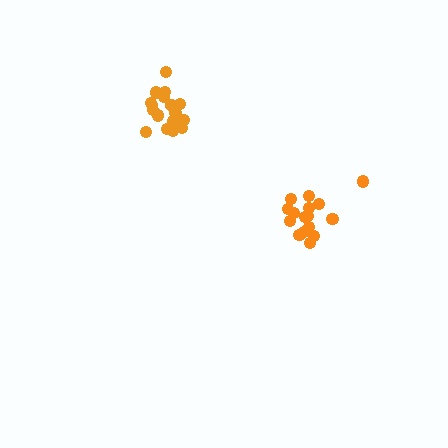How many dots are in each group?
Group 1: 17 dots, Group 2: 16 dots (33 total).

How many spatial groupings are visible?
There are 2 spatial groupings.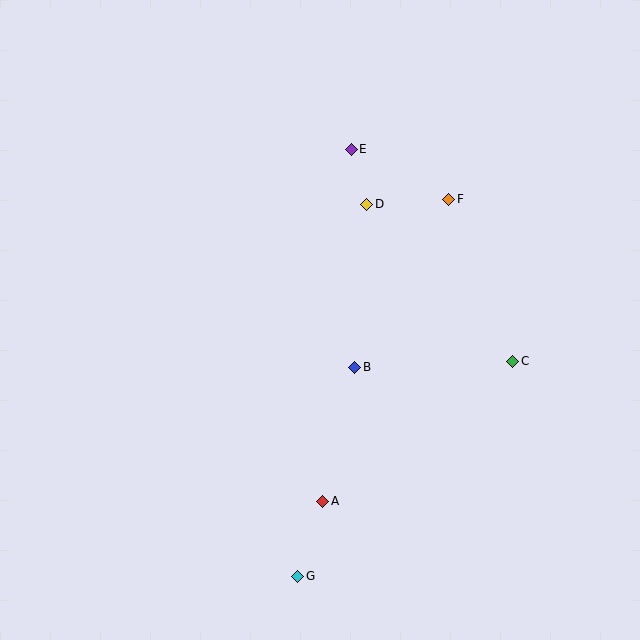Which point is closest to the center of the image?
Point B at (355, 367) is closest to the center.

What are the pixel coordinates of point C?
Point C is at (513, 361).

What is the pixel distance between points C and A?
The distance between C and A is 236 pixels.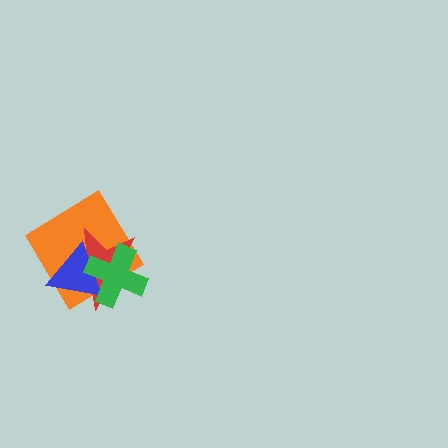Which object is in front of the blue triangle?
The green cross is in front of the blue triangle.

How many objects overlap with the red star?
3 objects overlap with the red star.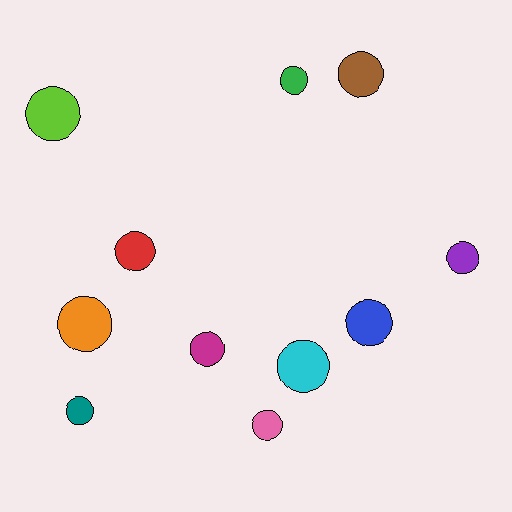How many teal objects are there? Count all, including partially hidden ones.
There is 1 teal object.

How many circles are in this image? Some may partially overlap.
There are 11 circles.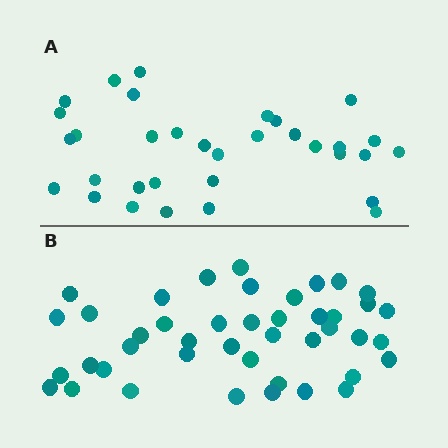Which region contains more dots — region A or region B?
Region B (the bottom region) has more dots.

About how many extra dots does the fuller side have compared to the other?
Region B has roughly 10 or so more dots than region A.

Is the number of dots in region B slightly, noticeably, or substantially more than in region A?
Region B has noticeably more, but not dramatically so. The ratio is roughly 1.3 to 1.